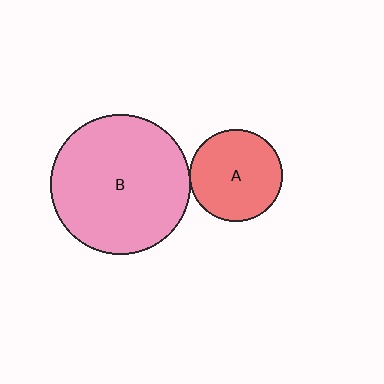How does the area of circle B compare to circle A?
Approximately 2.3 times.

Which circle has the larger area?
Circle B (pink).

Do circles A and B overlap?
Yes.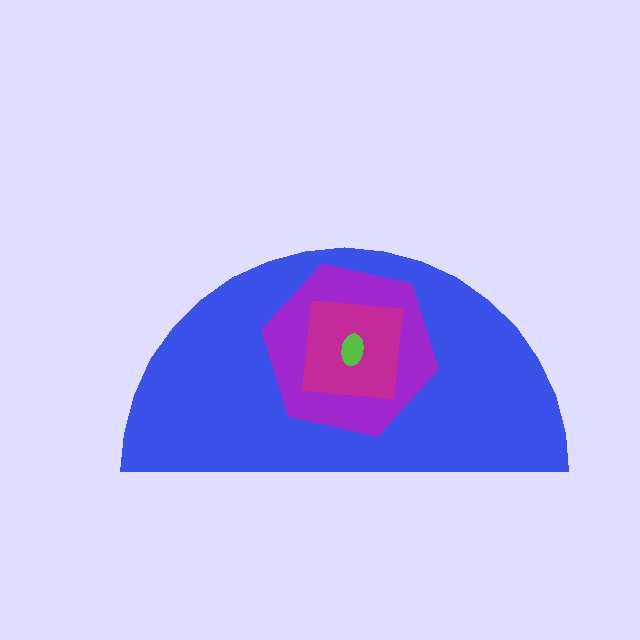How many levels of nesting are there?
4.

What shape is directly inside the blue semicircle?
The purple hexagon.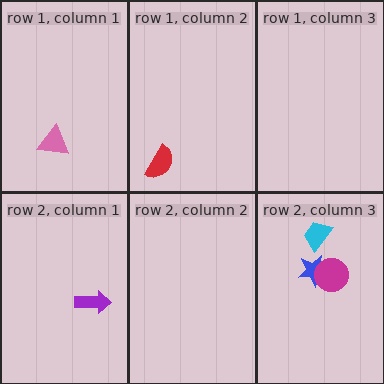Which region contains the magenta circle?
The row 2, column 3 region.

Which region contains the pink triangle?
The row 1, column 1 region.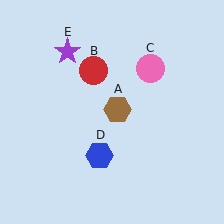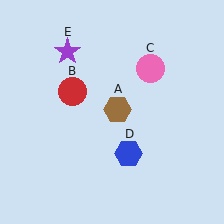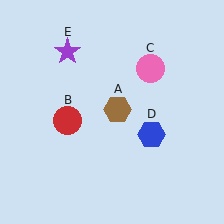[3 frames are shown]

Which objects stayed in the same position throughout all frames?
Brown hexagon (object A) and pink circle (object C) and purple star (object E) remained stationary.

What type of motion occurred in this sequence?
The red circle (object B), blue hexagon (object D) rotated counterclockwise around the center of the scene.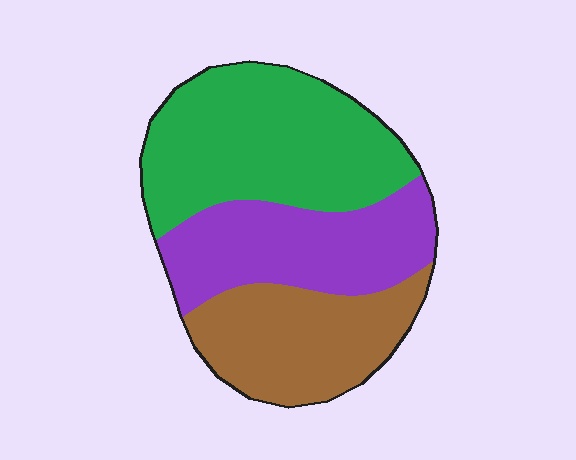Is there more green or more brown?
Green.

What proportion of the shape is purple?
Purple takes up about one third (1/3) of the shape.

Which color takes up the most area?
Green, at roughly 40%.